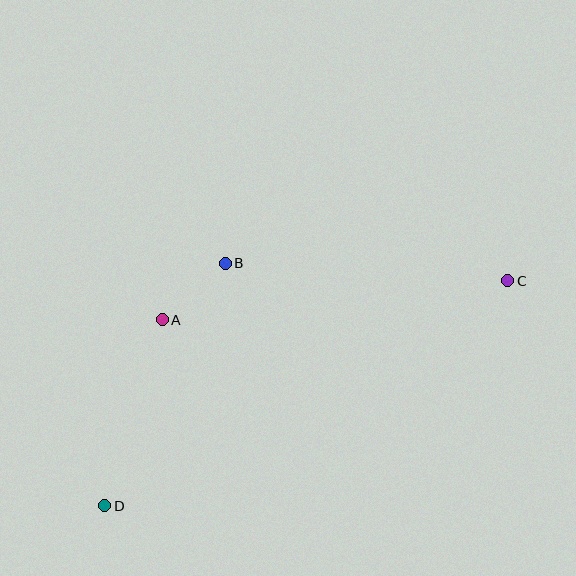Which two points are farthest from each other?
Points C and D are farthest from each other.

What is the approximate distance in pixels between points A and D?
The distance between A and D is approximately 194 pixels.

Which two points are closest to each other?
Points A and B are closest to each other.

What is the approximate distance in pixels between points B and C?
The distance between B and C is approximately 283 pixels.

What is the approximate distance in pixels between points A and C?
The distance between A and C is approximately 348 pixels.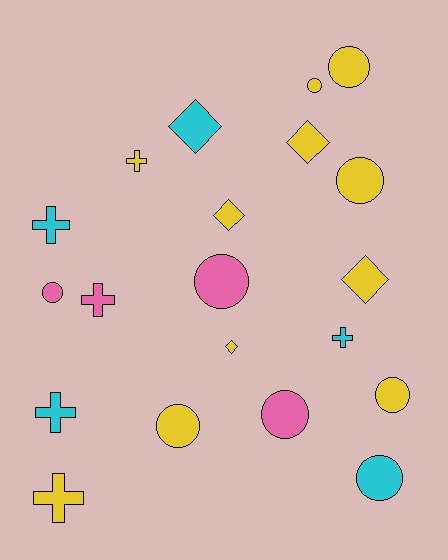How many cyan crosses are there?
There are 3 cyan crosses.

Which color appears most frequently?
Yellow, with 11 objects.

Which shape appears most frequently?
Circle, with 9 objects.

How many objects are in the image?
There are 20 objects.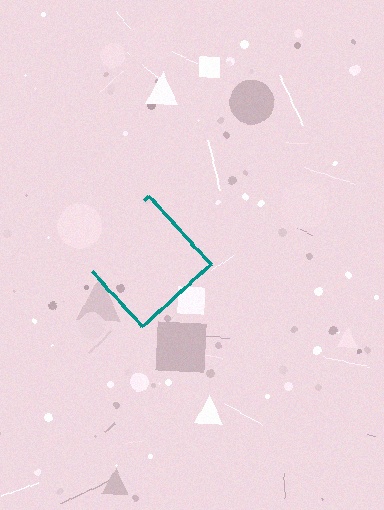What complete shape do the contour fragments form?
The contour fragments form a diamond.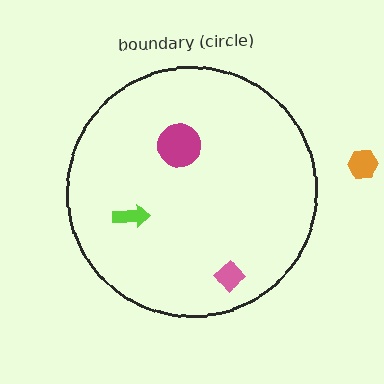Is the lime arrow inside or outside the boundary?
Inside.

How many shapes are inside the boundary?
3 inside, 1 outside.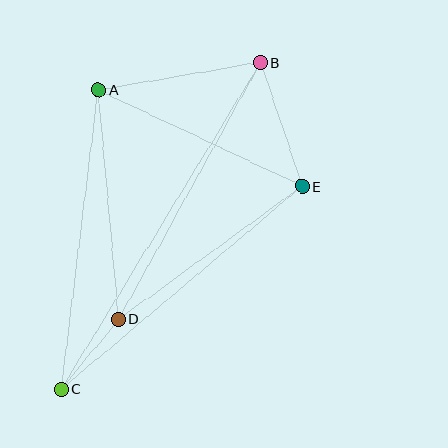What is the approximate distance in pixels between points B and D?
The distance between B and D is approximately 293 pixels.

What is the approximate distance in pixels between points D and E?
The distance between D and E is approximately 227 pixels.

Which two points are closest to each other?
Points C and D are closest to each other.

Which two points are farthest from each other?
Points B and C are farthest from each other.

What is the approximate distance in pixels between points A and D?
The distance between A and D is approximately 230 pixels.